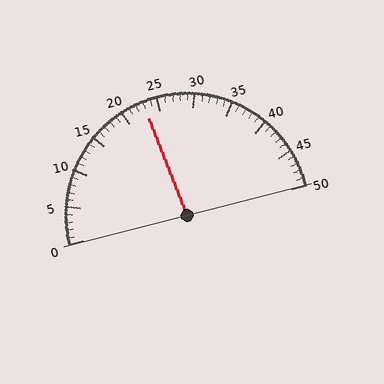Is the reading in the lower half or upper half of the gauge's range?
The reading is in the lower half of the range (0 to 50).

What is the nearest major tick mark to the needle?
The nearest major tick mark is 25.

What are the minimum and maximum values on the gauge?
The gauge ranges from 0 to 50.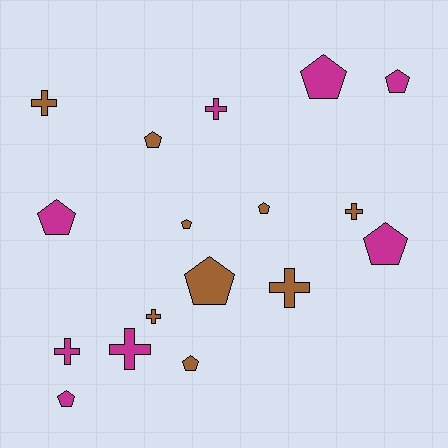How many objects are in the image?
There are 17 objects.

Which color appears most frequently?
Brown, with 9 objects.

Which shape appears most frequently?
Pentagon, with 10 objects.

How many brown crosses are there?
There are 4 brown crosses.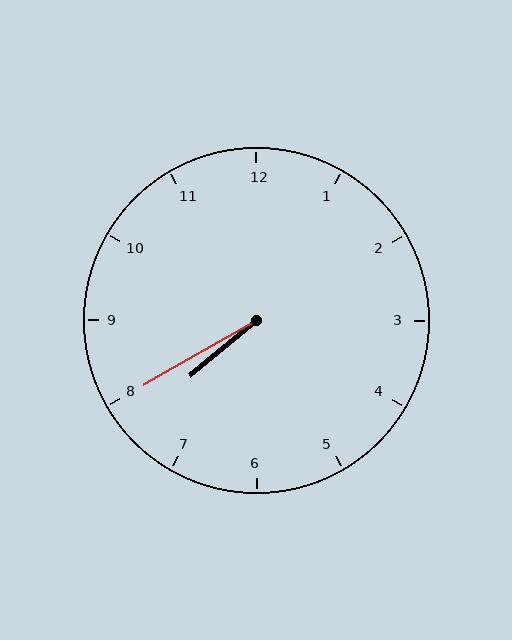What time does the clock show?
7:40.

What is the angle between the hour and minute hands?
Approximately 10 degrees.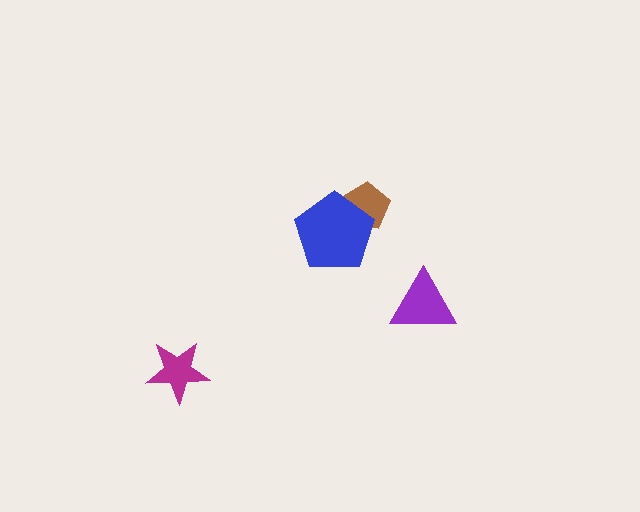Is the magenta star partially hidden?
No, no other shape covers it.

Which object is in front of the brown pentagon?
The blue pentagon is in front of the brown pentagon.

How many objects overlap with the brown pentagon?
1 object overlaps with the brown pentagon.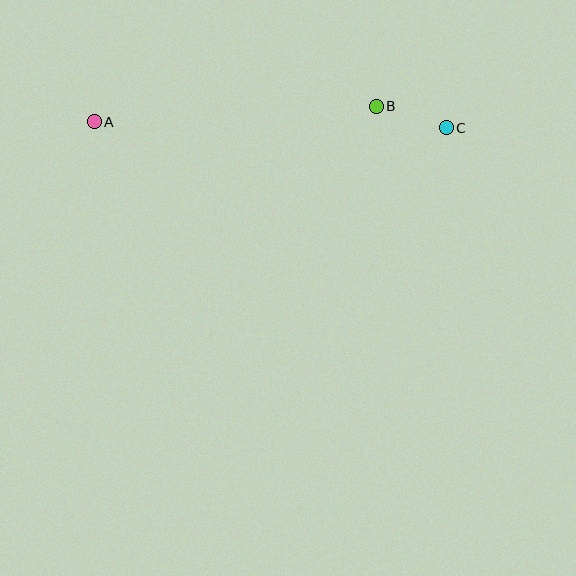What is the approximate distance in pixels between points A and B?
The distance between A and B is approximately 283 pixels.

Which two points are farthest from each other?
Points A and C are farthest from each other.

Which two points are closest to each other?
Points B and C are closest to each other.